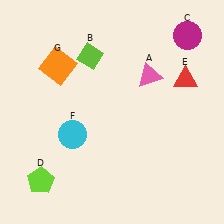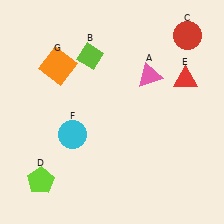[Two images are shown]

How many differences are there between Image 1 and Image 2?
There is 1 difference between the two images.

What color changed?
The circle (C) changed from magenta in Image 1 to red in Image 2.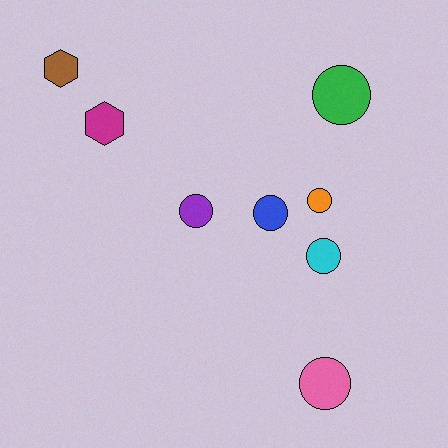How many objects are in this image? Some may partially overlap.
There are 8 objects.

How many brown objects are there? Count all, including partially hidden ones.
There is 1 brown object.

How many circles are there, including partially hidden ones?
There are 6 circles.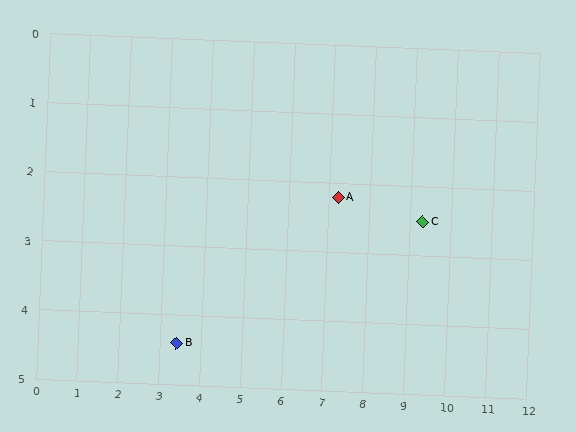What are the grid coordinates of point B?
Point B is at approximately (3.4, 4.4).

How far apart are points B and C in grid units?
Points B and C are about 6.2 grid units apart.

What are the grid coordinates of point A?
Point A is at approximately (7.2, 2.2).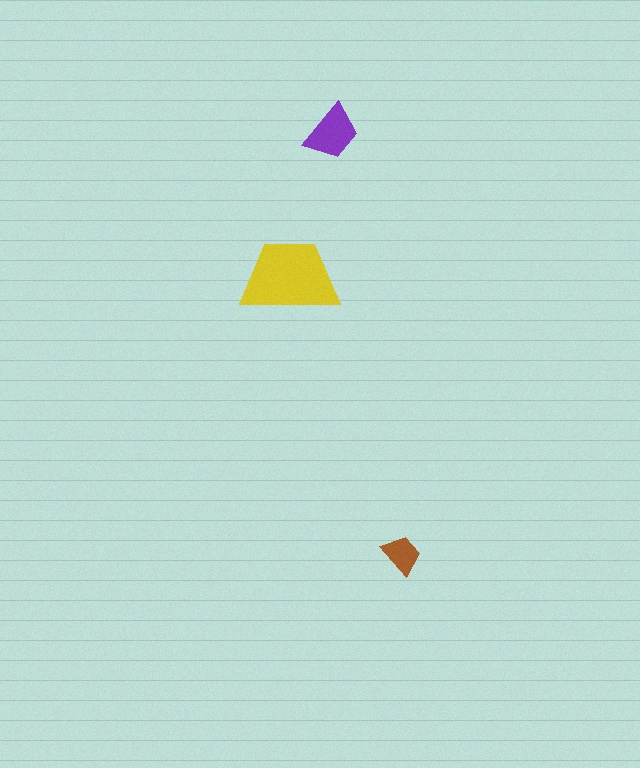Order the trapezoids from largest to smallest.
the yellow one, the purple one, the brown one.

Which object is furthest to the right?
The brown trapezoid is rightmost.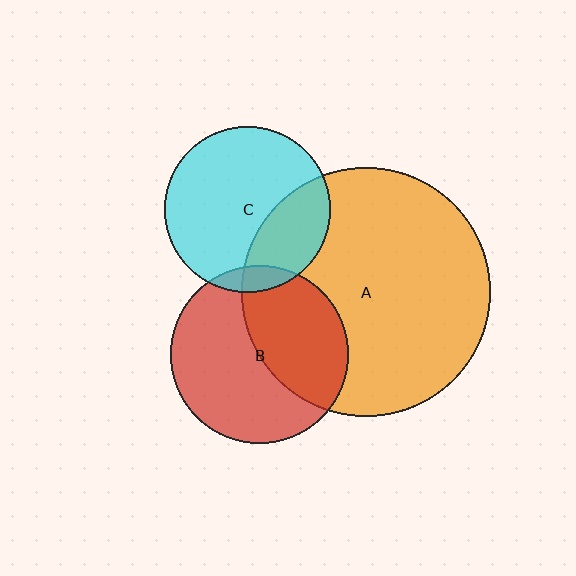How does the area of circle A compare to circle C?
Approximately 2.2 times.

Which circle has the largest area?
Circle A (orange).